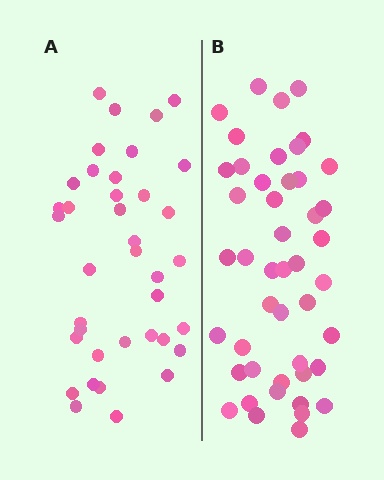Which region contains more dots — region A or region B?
Region B (the right region) has more dots.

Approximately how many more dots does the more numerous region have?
Region B has roughly 8 or so more dots than region A.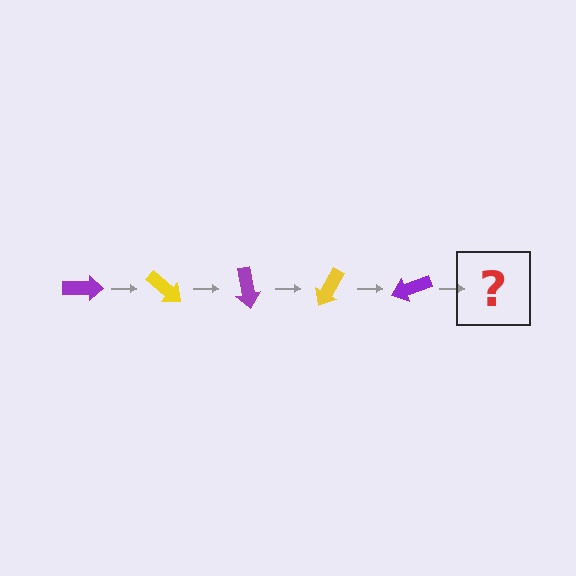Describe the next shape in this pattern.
It should be a yellow arrow, rotated 200 degrees from the start.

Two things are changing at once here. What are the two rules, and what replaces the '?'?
The two rules are that it rotates 40 degrees each step and the color cycles through purple and yellow. The '?' should be a yellow arrow, rotated 200 degrees from the start.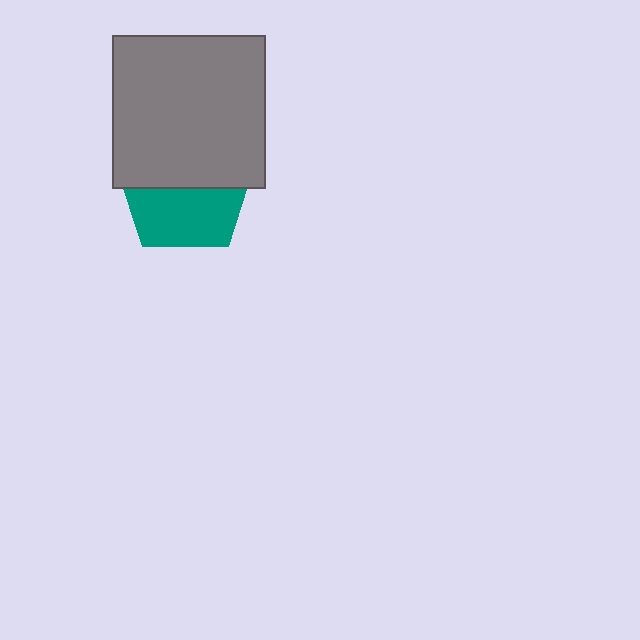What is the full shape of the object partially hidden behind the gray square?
The partially hidden object is a teal pentagon.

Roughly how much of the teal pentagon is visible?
About half of it is visible (roughly 47%).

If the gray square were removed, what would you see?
You would see the complete teal pentagon.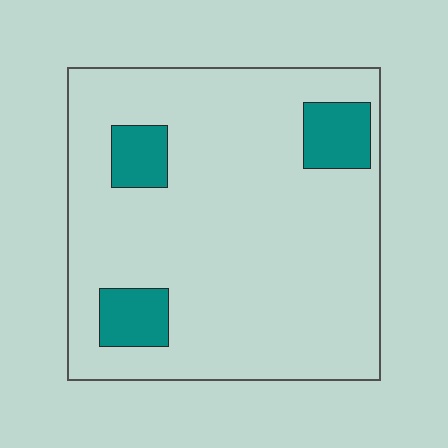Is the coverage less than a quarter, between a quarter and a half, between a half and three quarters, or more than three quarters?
Less than a quarter.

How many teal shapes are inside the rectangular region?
3.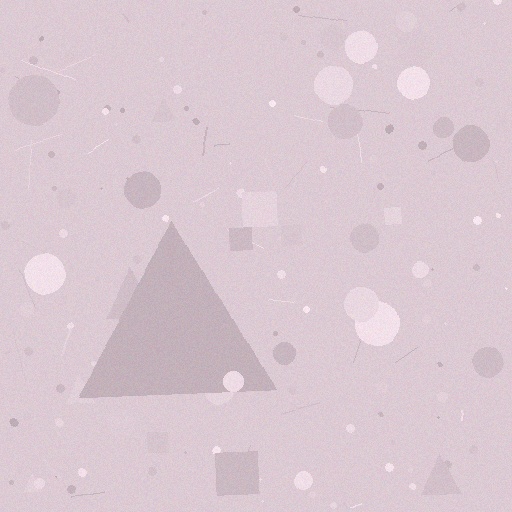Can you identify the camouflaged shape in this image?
The camouflaged shape is a triangle.